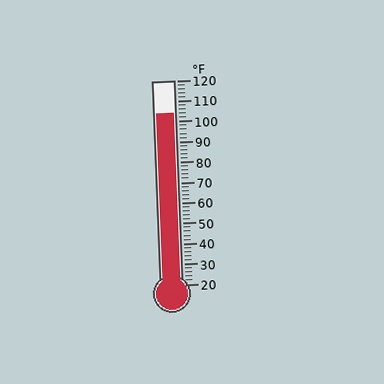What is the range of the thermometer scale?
The thermometer scale ranges from 20°F to 120°F.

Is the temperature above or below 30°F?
The temperature is above 30°F.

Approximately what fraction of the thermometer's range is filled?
The thermometer is filled to approximately 85% of its range.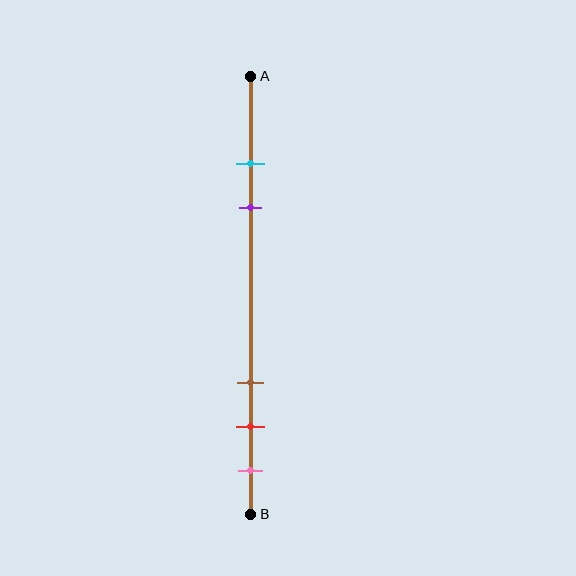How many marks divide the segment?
There are 5 marks dividing the segment.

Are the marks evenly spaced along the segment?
No, the marks are not evenly spaced.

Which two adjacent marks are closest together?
The cyan and purple marks are the closest adjacent pair.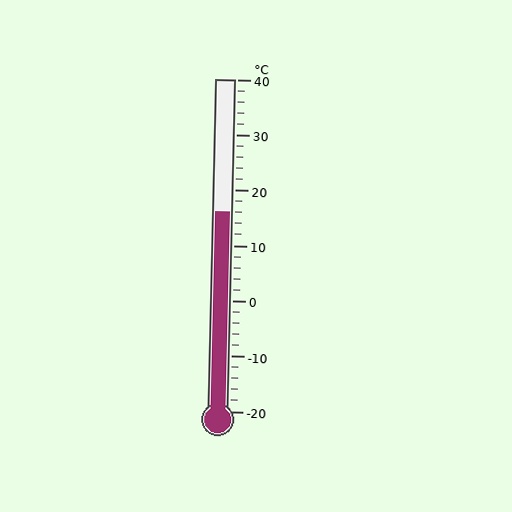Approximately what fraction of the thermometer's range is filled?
The thermometer is filled to approximately 60% of its range.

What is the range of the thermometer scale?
The thermometer scale ranges from -20°C to 40°C.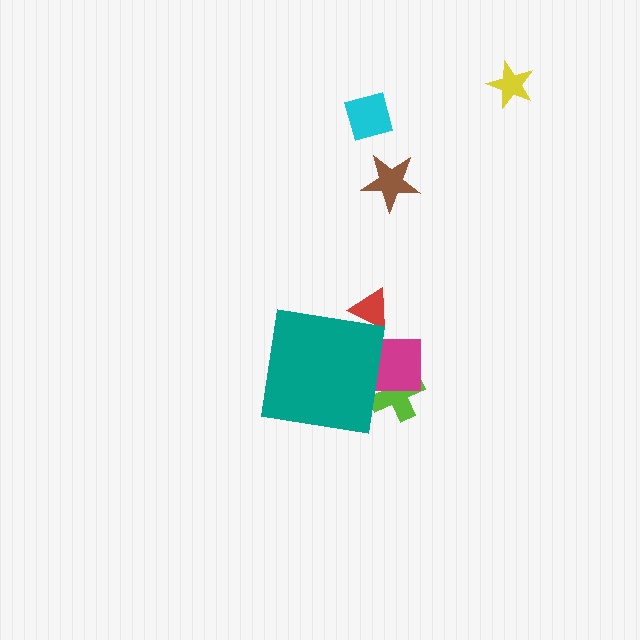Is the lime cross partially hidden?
Yes, the lime cross is partially hidden behind the teal square.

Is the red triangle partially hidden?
Yes, the red triangle is partially hidden behind the teal square.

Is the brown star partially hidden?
No, the brown star is fully visible.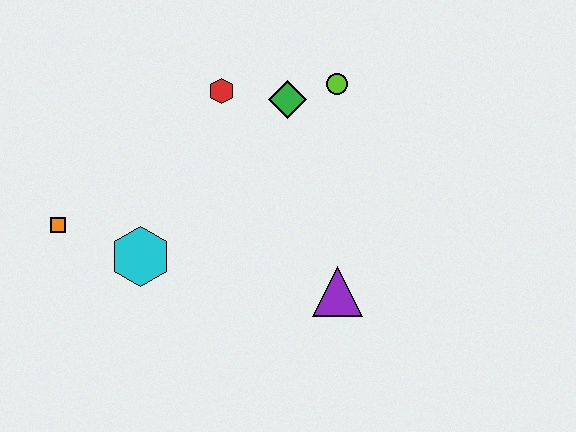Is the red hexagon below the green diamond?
No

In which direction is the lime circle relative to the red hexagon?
The lime circle is to the right of the red hexagon.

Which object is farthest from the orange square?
The lime circle is farthest from the orange square.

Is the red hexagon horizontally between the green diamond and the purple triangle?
No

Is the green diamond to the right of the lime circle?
No